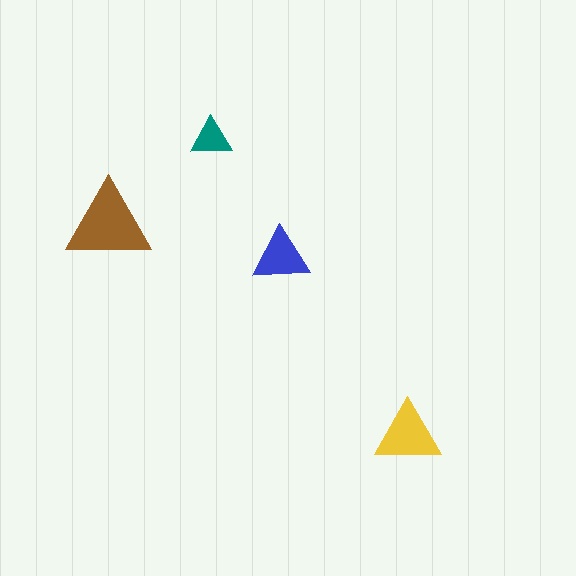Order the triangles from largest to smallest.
the brown one, the yellow one, the blue one, the teal one.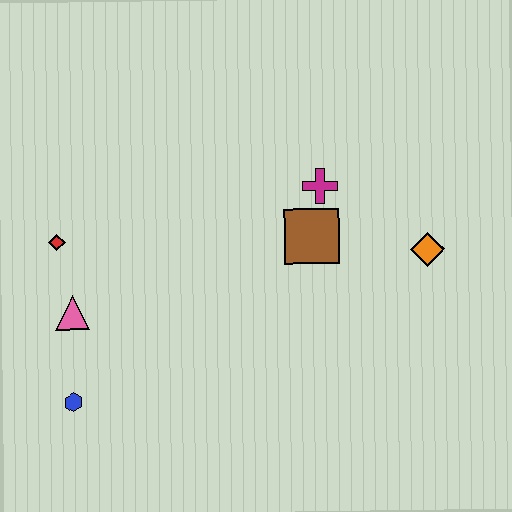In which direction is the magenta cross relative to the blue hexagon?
The magenta cross is to the right of the blue hexagon.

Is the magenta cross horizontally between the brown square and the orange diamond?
Yes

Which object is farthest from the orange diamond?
The blue hexagon is farthest from the orange diamond.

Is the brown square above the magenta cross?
No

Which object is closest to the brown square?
The magenta cross is closest to the brown square.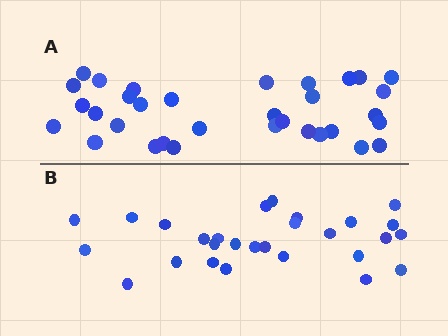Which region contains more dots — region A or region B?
Region A (the top region) has more dots.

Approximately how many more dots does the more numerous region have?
Region A has about 5 more dots than region B.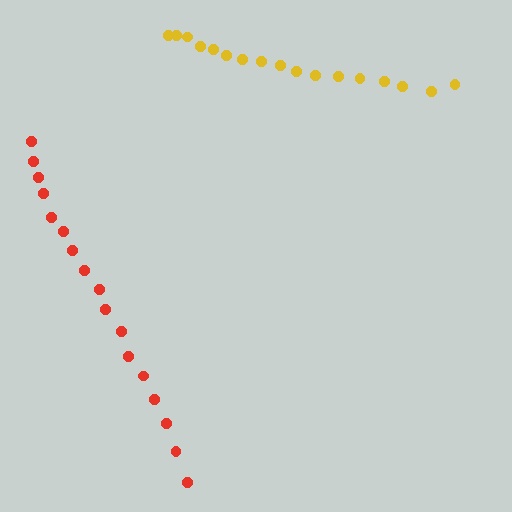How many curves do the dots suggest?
There are 2 distinct paths.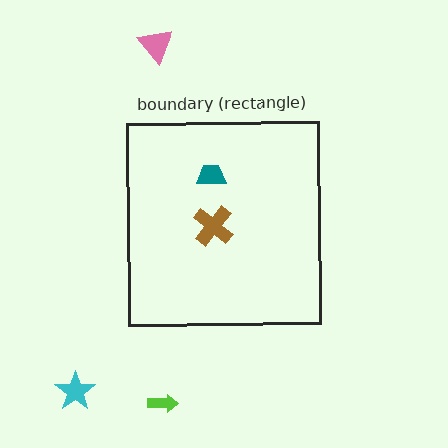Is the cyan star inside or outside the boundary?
Outside.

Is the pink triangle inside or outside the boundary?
Outside.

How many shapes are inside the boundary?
2 inside, 3 outside.